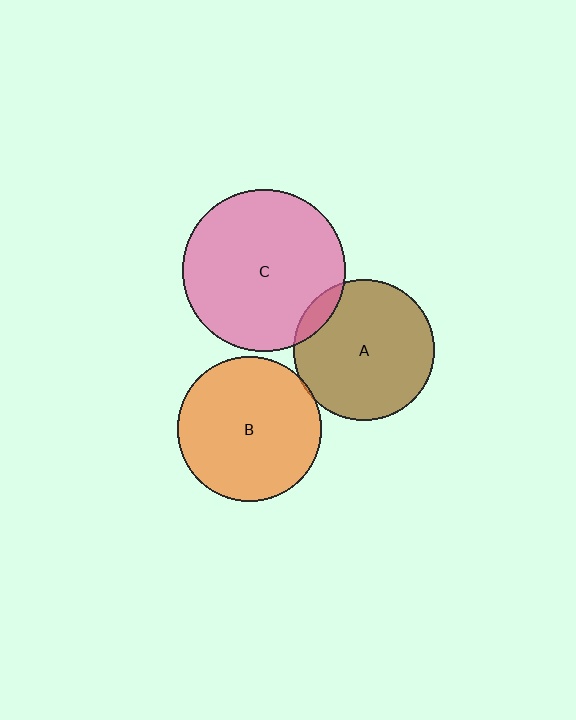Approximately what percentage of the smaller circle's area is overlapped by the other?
Approximately 10%.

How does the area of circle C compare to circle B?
Approximately 1.3 times.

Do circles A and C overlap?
Yes.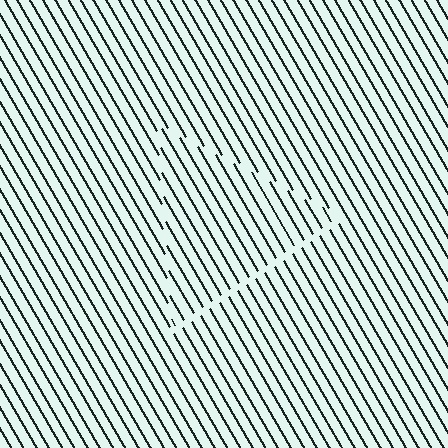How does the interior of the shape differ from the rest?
The interior of the shape contains the same grating, shifted by half a period — the contour is defined by the phase discontinuity where line-ends from the inner and outer gratings abut.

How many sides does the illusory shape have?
3 sides — the line-ends trace a triangle.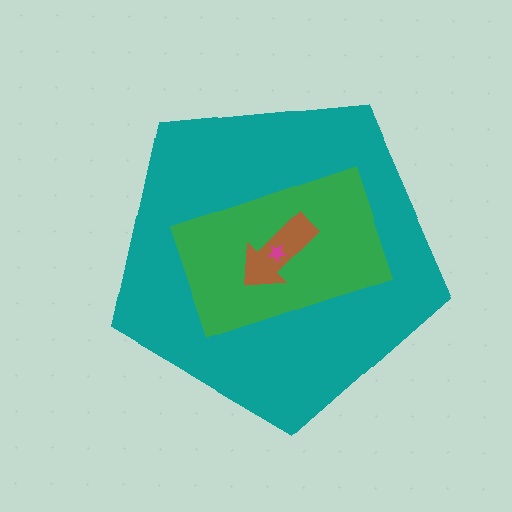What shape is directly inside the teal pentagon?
The green rectangle.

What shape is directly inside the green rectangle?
The brown arrow.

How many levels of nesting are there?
4.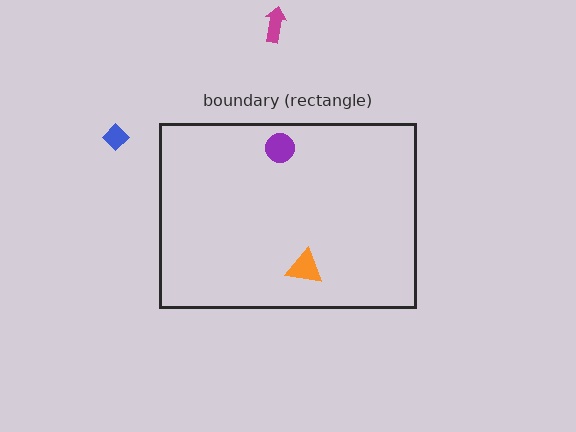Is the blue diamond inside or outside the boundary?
Outside.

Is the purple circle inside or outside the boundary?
Inside.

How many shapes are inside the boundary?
2 inside, 2 outside.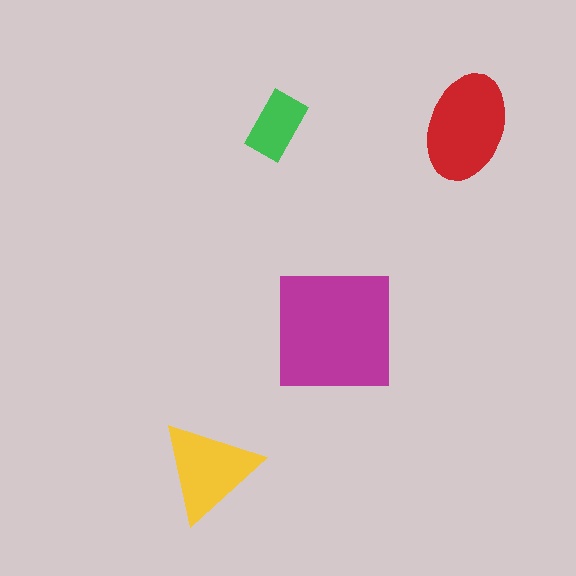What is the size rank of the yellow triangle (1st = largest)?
3rd.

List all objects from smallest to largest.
The green rectangle, the yellow triangle, the red ellipse, the magenta square.